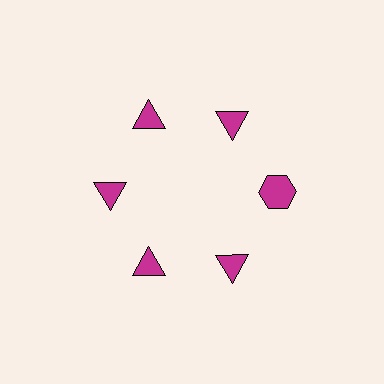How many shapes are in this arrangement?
There are 6 shapes arranged in a ring pattern.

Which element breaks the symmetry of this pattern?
The magenta hexagon at roughly the 3 o'clock position breaks the symmetry. All other shapes are magenta triangles.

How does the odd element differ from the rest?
It has a different shape: hexagon instead of triangle.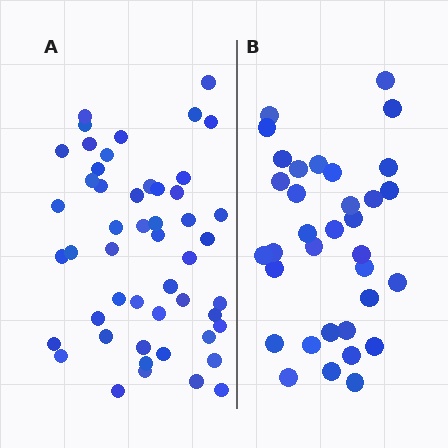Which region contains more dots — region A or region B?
Region A (the left region) has more dots.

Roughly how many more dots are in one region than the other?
Region A has approximately 15 more dots than region B.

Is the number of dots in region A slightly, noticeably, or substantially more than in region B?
Region A has substantially more. The ratio is roughly 1.5 to 1.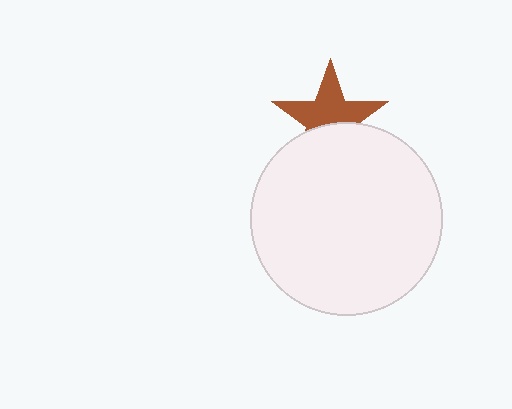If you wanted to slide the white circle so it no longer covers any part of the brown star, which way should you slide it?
Slide it down — that is the most direct way to separate the two shapes.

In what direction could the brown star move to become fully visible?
The brown star could move up. That would shift it out from behind the white circle entirely.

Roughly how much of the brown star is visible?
About half of it is visible (roughly 58%).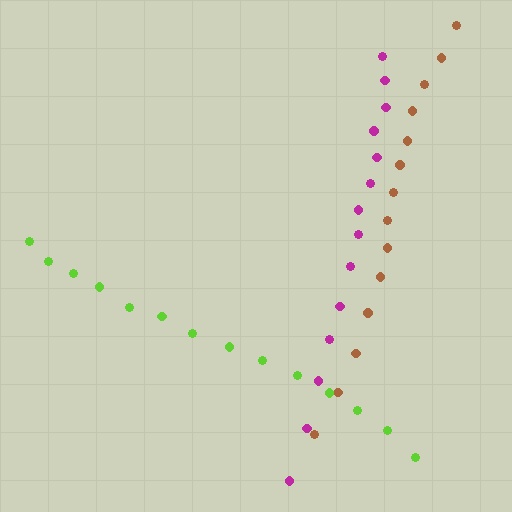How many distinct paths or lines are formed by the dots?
There are 3 distinct paths.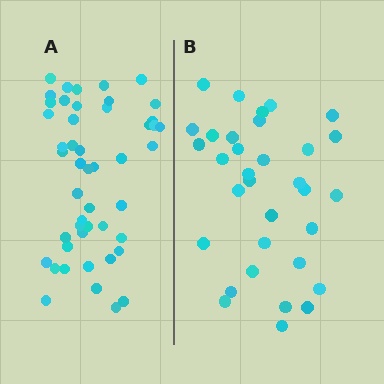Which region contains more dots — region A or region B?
Region A (the left region) has more dots.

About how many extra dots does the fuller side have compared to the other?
Region A has approximately 15 more dots than region B.